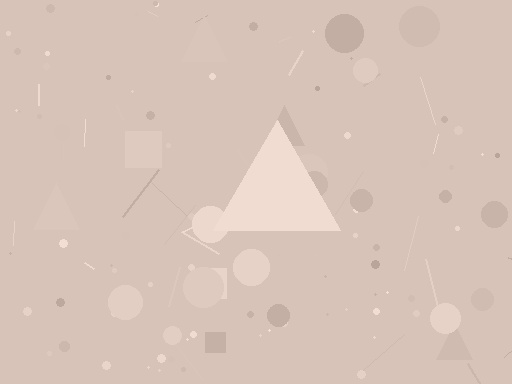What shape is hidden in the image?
A triangle is hidden in the image.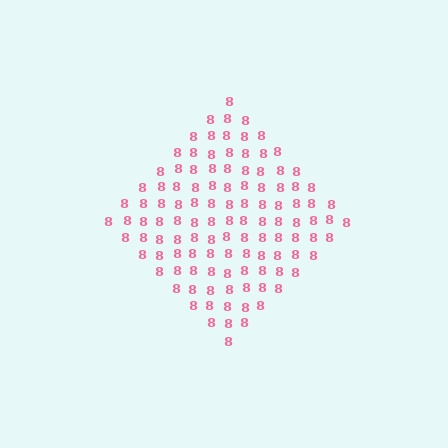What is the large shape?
The large shape is a diamond.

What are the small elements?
The small elements are digit 8's.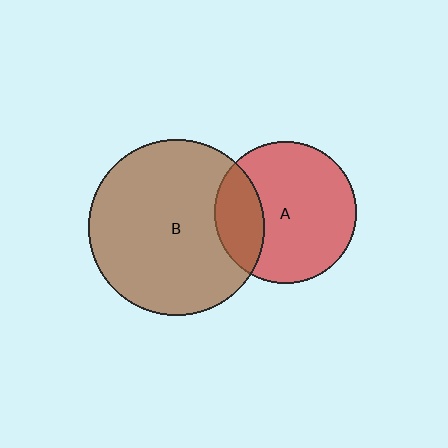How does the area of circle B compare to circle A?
Approximately 1.5 times.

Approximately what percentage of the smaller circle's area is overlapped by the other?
Approximately 25%.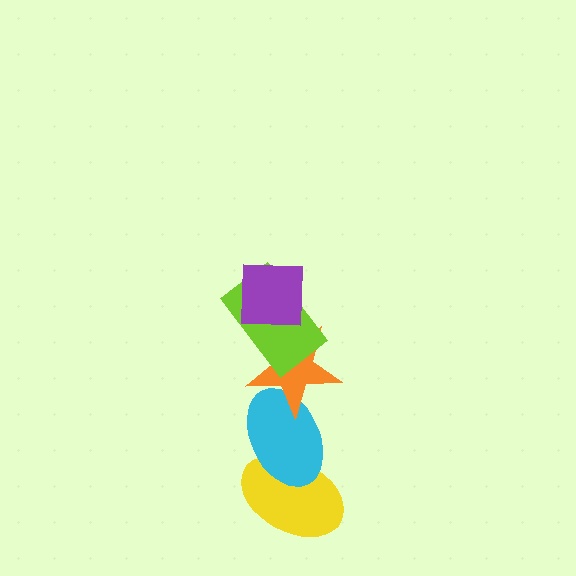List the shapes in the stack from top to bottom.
From top to bottom: the purple square, the lime rectangle, the orange star, the cyan ellipse, the yellow ellipse.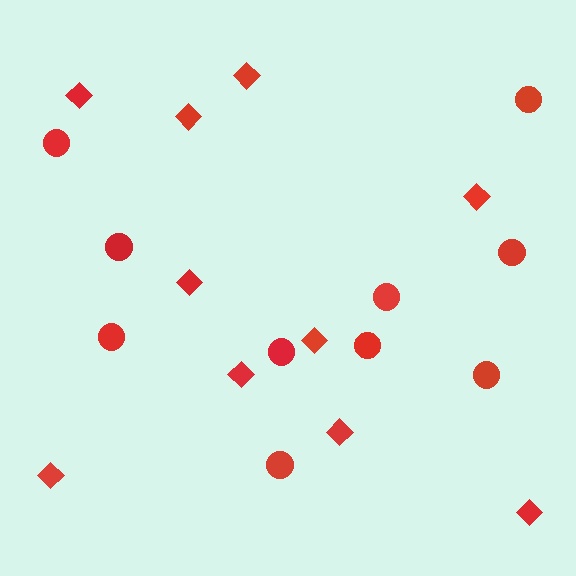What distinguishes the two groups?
There are 2 groups: one group of diamonds (10) and one group of circles (10).